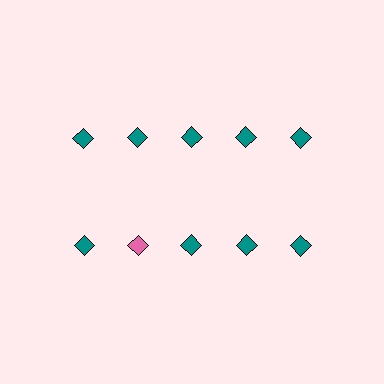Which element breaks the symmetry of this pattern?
The pink diamond in the second row, second from left column breaks the symmetry. All other shapes are teal diamonds.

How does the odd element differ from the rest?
It has a different color: pink instead of teal.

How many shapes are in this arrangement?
There are 10 shapes arranged in a grid pattern.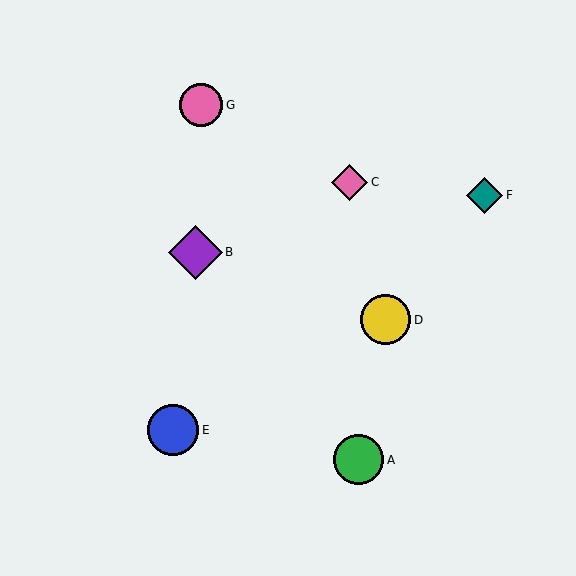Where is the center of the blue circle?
The center of the blue circle is at (173, 430).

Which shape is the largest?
The purple diamond (labeled B) is the largest.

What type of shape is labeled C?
Shape C is a pink diamond.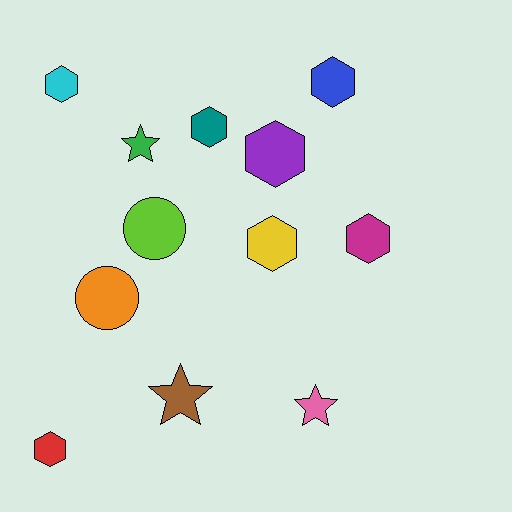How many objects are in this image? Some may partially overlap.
There are 12 objects.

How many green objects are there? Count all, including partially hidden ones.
There is 1 green object.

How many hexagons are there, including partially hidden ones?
There are 7 hexagons.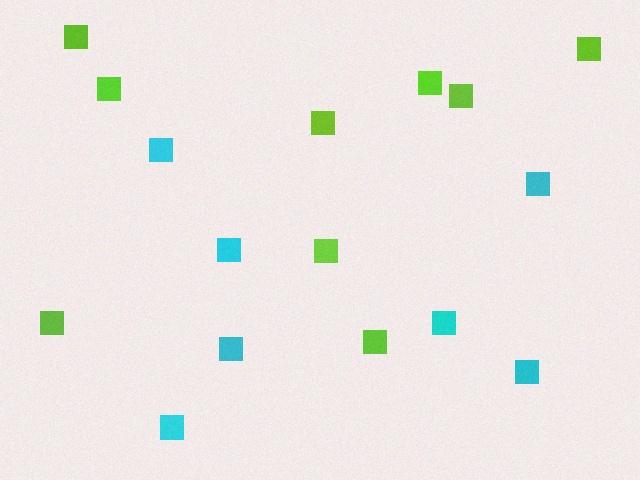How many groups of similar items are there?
There are 2 groups: one group of lime squares (9) and one group of cyan squares (7).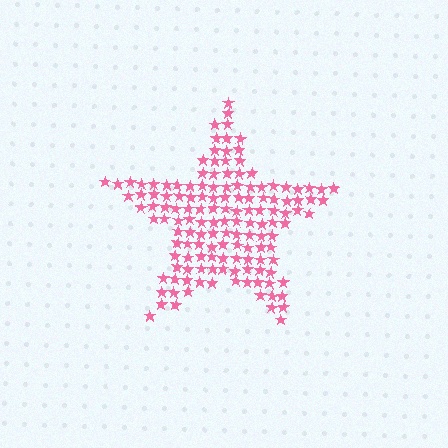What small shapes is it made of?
It is made of small stars.